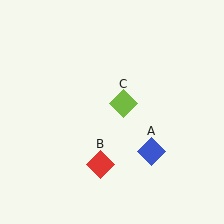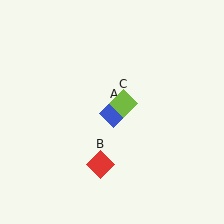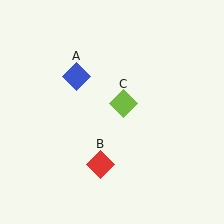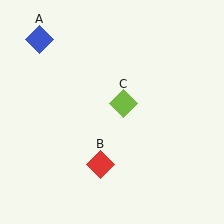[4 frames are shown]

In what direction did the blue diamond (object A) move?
The blue diamond (object A) moved up and to the left.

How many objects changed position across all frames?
1 object changed position: blue diamond (object A).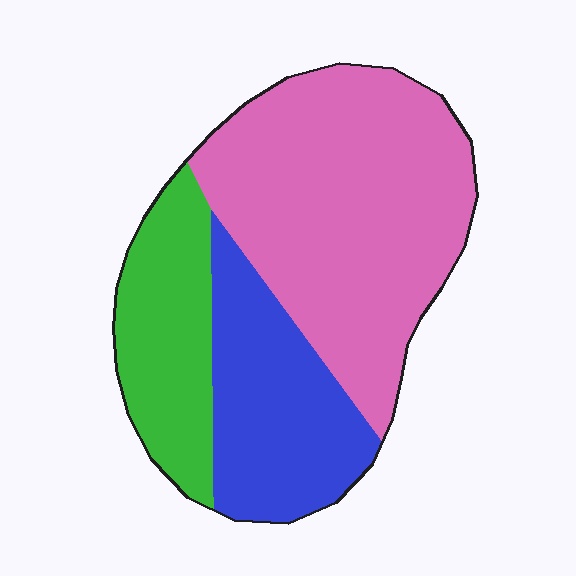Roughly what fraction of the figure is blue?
Blue takes up between a quarter and a half of the figure.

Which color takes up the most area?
Pink, at roughly 55%.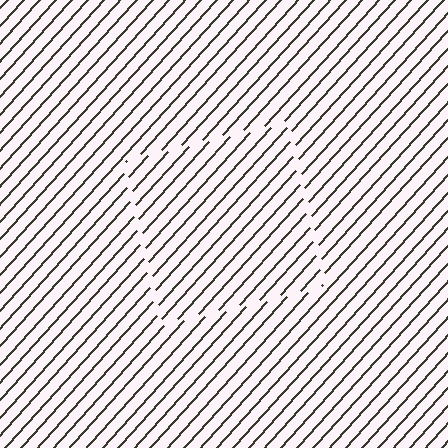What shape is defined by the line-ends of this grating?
An illusory square. The interior of the shape contains the same grating, shifted by half a period — the contour is defined by the phase discontinuity where line-ends from the inner and outer gratings abut.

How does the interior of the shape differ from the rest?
The interior of the shape contains the same grating, shifted by half a period — the contour is defined by the phase discontinuity where line-ends from the inner and outer gratings abut.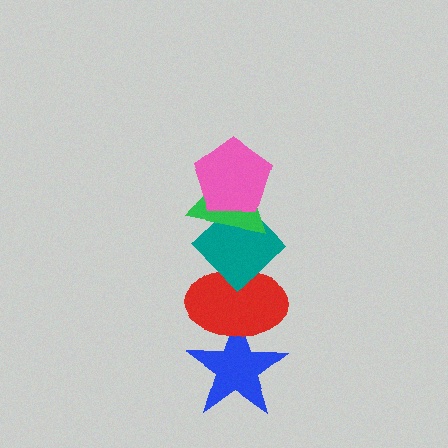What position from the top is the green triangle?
The green triangle is 2nd from the top.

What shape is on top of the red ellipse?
The teal diamond is on top of the red ellipse.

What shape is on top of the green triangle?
The pink pentagon is on top of the green triangle.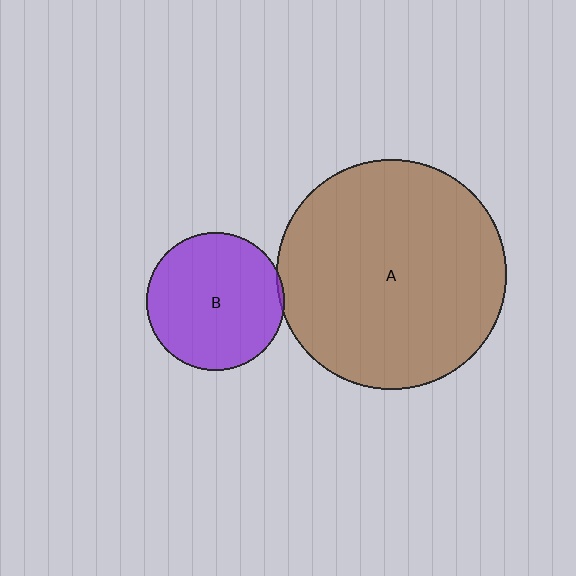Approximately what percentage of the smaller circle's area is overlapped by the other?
Approximately 5%.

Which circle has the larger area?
Circle A (brown).